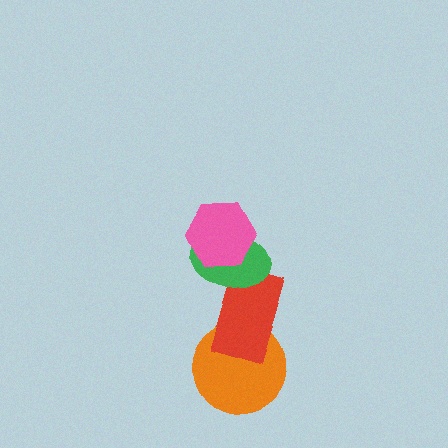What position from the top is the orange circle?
The orange circle is 4th from the top.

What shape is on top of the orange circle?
The red rectangle is on top of the orange circle.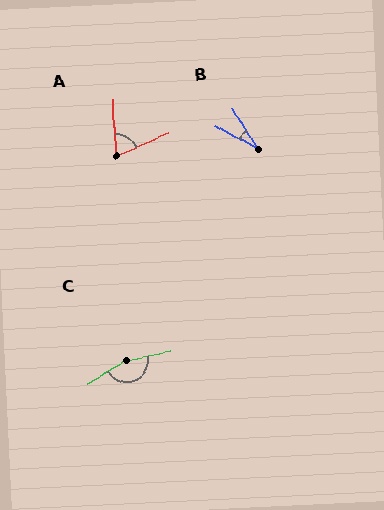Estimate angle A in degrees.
Approximately 69 degrees.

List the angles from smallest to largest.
B (31°), A (69°), C (161°).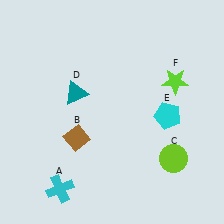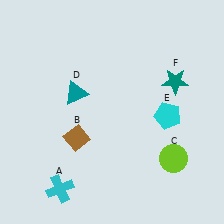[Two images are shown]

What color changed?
The star (F) changed from lime in Image 1 to teal in Image 2.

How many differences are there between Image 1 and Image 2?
There is 1 difference between the two images.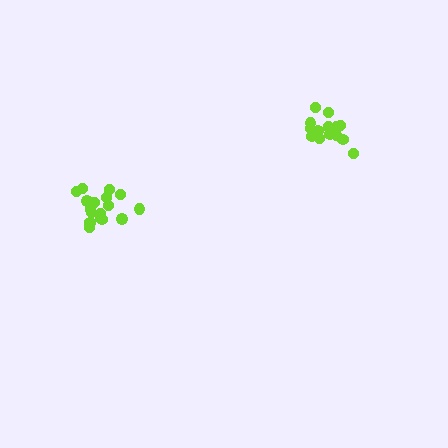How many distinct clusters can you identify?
There are 2 distinct clusters.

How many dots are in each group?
Group 1: 16 dots, Group 2: 17 dots (33 total).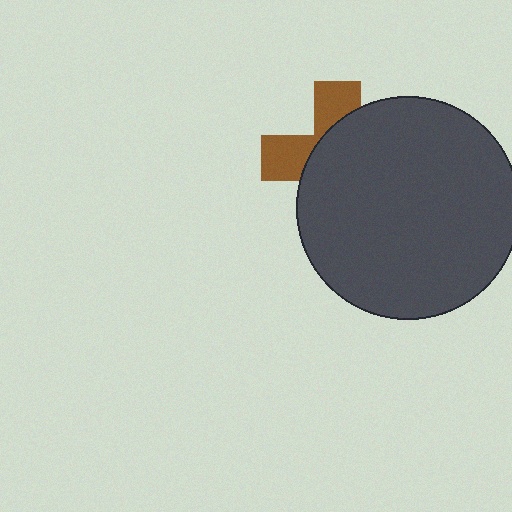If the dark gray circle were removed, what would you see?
You would see the complete brown cross.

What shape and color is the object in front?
The object in front is a dark gray circle.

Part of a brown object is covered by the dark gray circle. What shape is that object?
It is a cross.